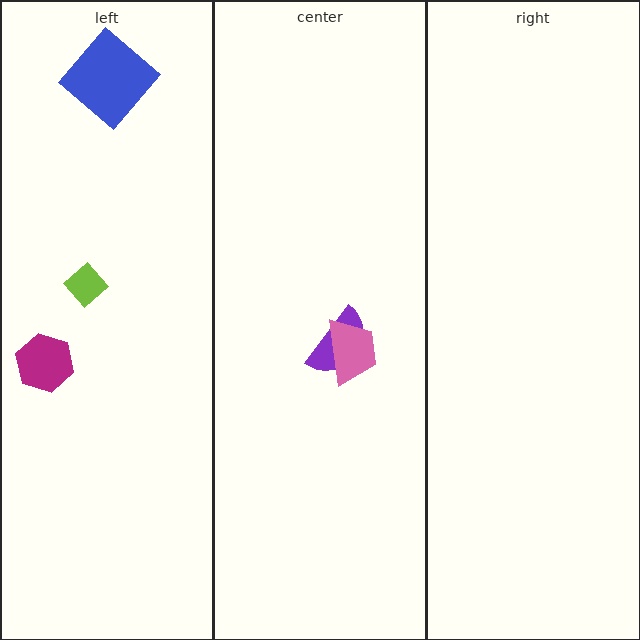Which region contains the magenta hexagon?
The left region.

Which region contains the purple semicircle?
The center region.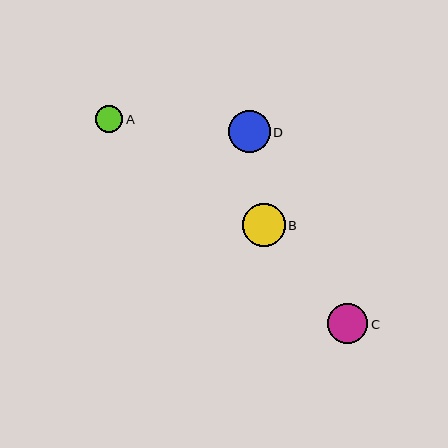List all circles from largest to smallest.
From largest to smallest: B, D, C, A.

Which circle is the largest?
Circle B is the largest with a size of approximately 43 pixels.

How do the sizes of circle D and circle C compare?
Circle D and circle C are approximately the same size.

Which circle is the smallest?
Circle A is the smallest with a size of approximately 27 pixels.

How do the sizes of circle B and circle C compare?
Circle B and circle C are approximately the same size.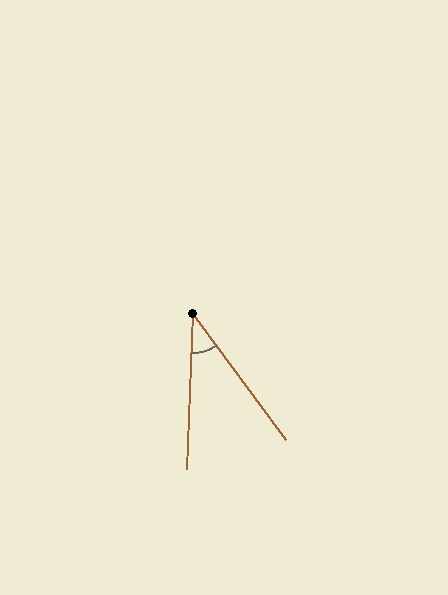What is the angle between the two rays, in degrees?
Approximately 39 degrees.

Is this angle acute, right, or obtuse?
It is acute.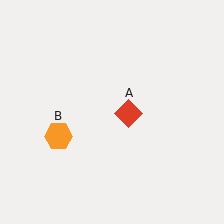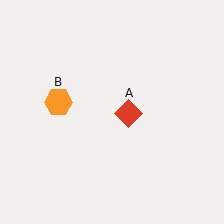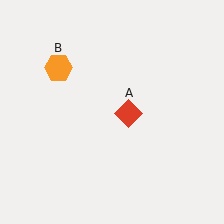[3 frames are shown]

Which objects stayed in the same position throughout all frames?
Red diamond (object A) remained stationary.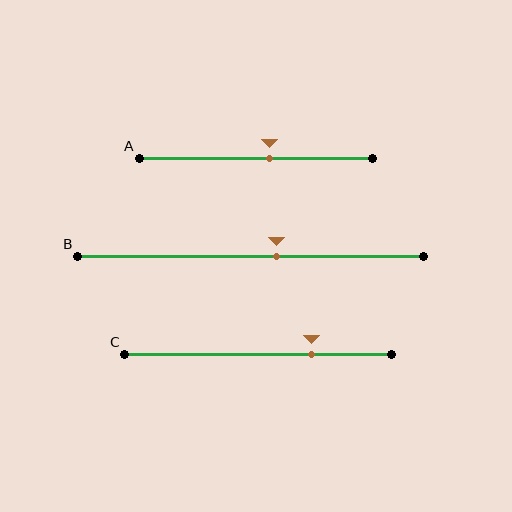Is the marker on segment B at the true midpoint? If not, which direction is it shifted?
No, the marker on segment B is shifted to the right by about 7% of the segment length.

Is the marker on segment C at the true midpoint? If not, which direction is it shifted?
No, the marker on segment C is shifted to the right by about 20% of the segment length.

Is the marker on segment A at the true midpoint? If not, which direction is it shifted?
No, the marker on segment A is shifted to the right by about 6% of the segment length.